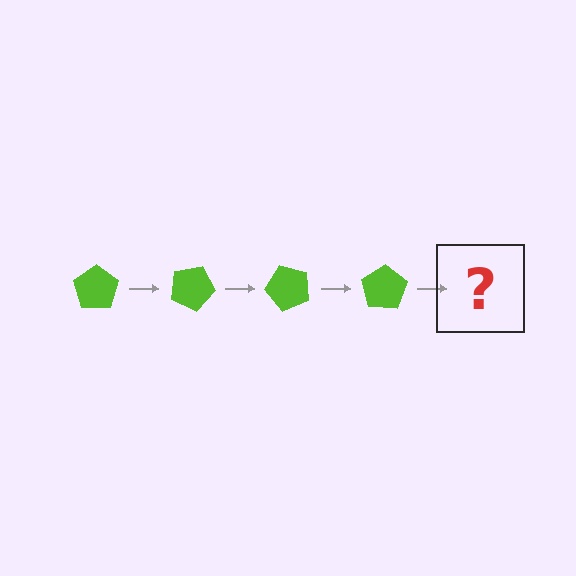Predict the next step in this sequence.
The next step is a lime pentagon rotated 100 degrees.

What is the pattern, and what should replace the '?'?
The pattern is that the pentagon rotates 25 degrees each step. The '?' should be a lime pentagon rotated 100 degrees.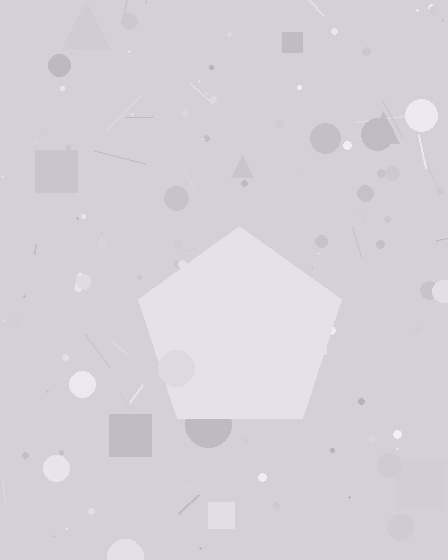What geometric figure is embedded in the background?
A pentagon is embedded in the background.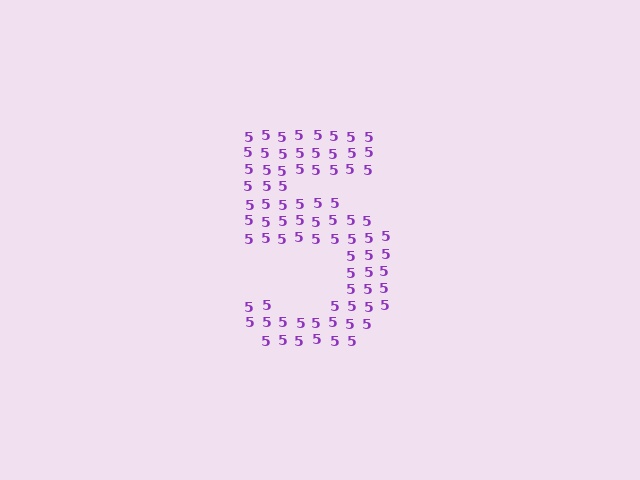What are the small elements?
The small elements are digit 5's.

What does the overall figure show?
The overall figure shows the digit 5.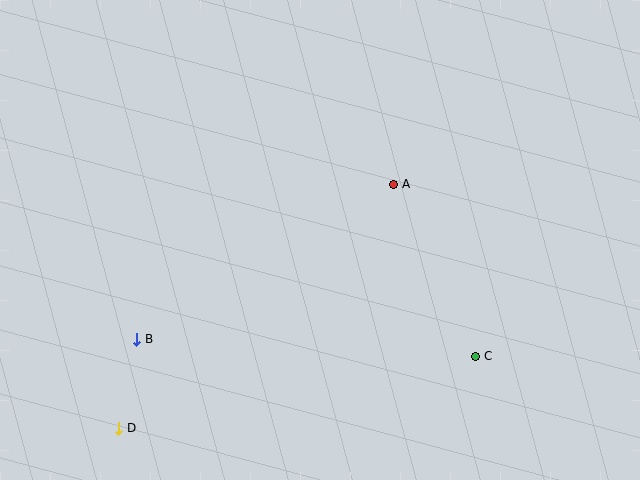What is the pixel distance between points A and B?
The distance between A and B is 300 pixels.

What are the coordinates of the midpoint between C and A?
The midpoint between C and A is at (435, 270).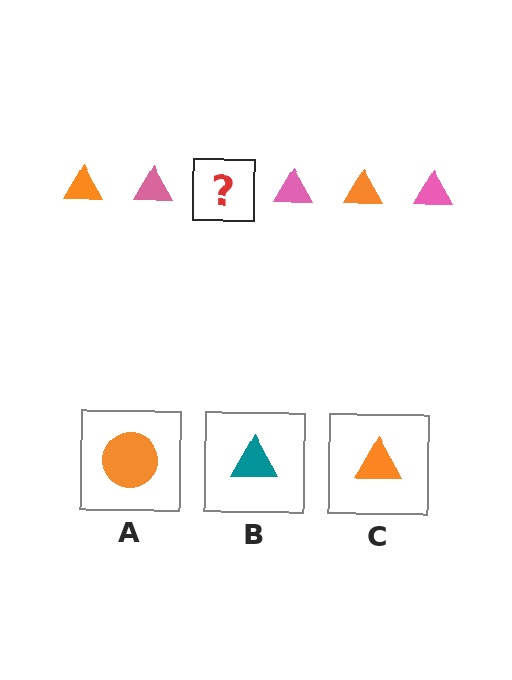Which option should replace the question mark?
Option C.